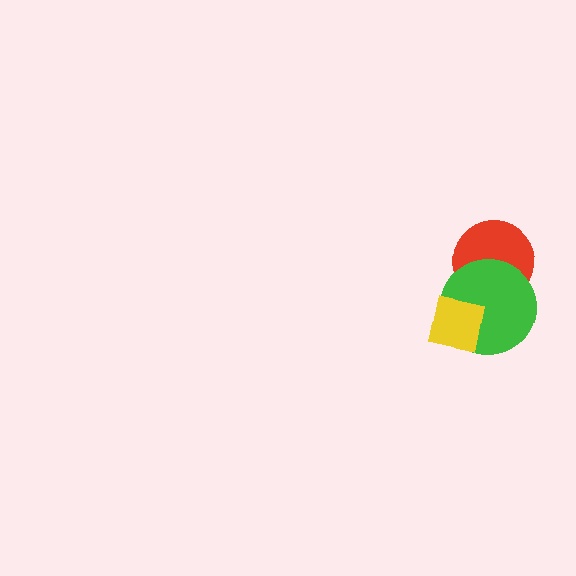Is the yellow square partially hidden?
No, no other shape covers it.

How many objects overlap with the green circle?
2 objects overlap with the green circle.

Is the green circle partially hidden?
Yes, it is partially covered by another shape.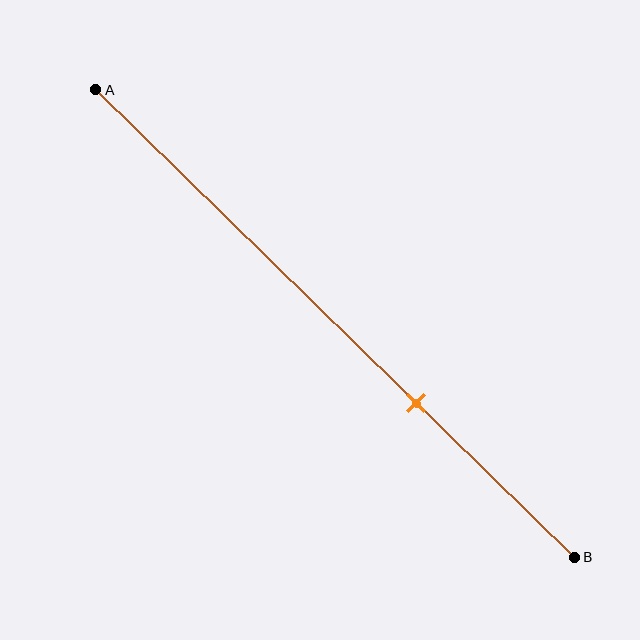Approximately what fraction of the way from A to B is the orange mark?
The orange mark is approximately 65% of the way from A to B.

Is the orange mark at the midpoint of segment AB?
No, the mark is at about 65% from A, not at the 50% midpoint.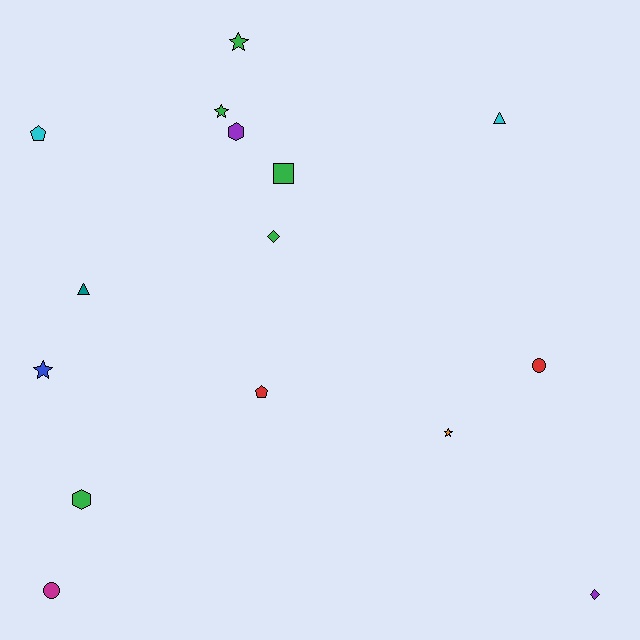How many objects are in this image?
There are 15 objects.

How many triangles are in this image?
There are 2 triangles.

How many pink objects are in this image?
There are no pink objects.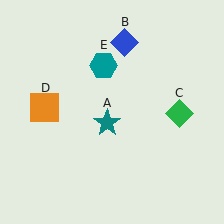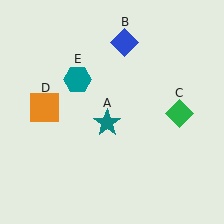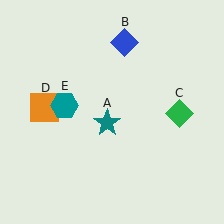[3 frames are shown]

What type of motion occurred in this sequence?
The teal hexagon (object E) rotated counterclockwise around the center of the scene.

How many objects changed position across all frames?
1 object changed position: teal hexagon (object E).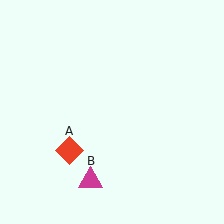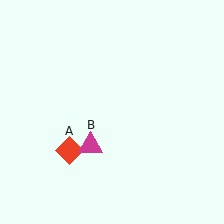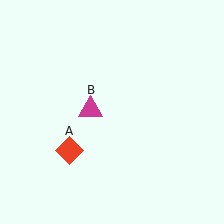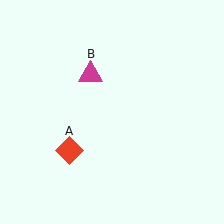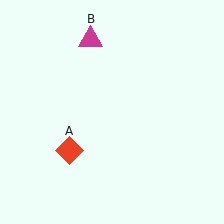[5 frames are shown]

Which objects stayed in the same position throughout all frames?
Red diamond (object A) remained stationary.